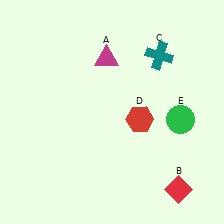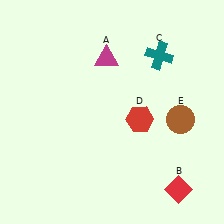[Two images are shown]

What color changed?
The circle (E) changed from green in Image 1 to brown in Image 2.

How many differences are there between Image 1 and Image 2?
There is 1 difference between the two images.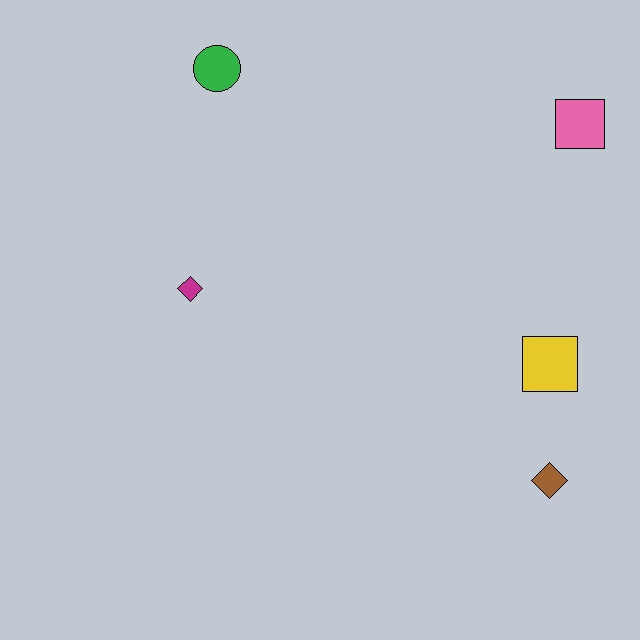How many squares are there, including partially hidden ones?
There are 2 squares.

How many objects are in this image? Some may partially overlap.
There are 5 objects.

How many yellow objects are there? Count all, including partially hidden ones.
There is 1 yellow object.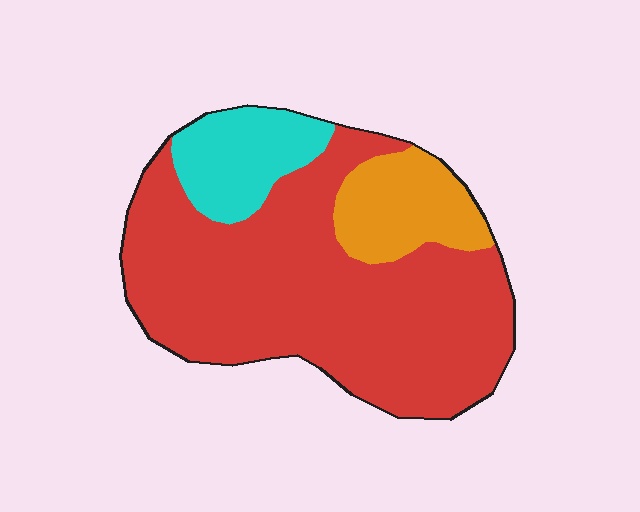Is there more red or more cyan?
Red.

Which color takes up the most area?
Red, at roughly 70%.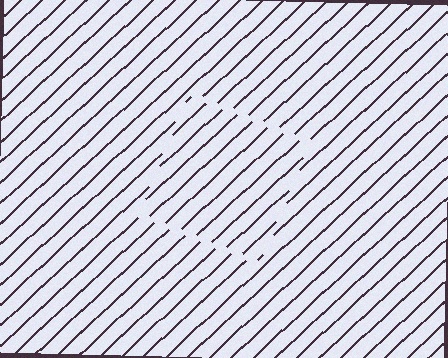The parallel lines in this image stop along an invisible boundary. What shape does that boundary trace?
An illusory square. The interior of the shape contains the same grating, shifted by half a period — the contour is defined by the phase discontinuity where line-ends from the inner and outer gratings abut.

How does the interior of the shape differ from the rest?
The interior of the shape contains the same grating, shifted by half a period — the contour is defined by the phase discontinuity where line-ends from the inner and outer gratings abut.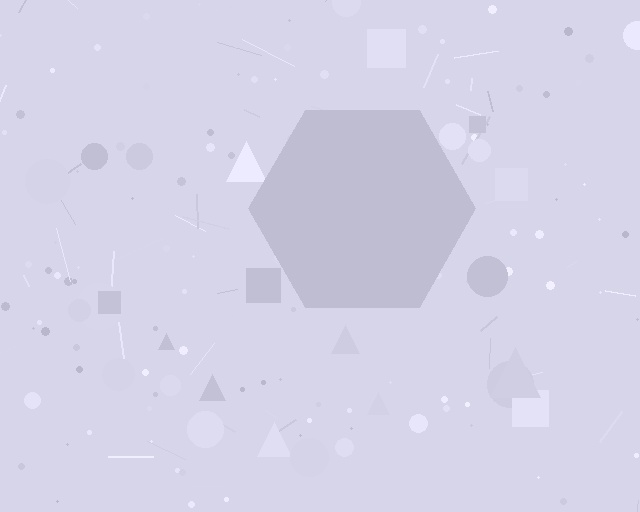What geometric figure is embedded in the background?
A hexagon is embedded in the background.